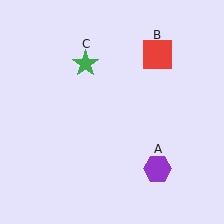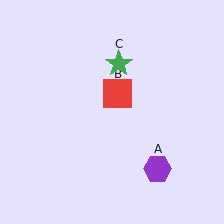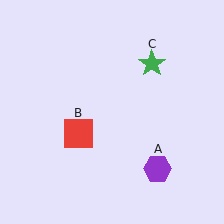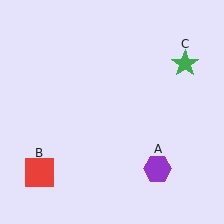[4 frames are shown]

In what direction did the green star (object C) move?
The green star (object C) moved right.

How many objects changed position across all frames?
2 objects changed position: red square (object B), green star (object C).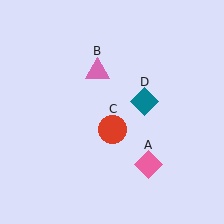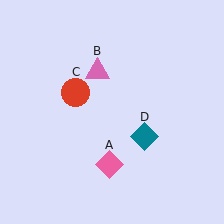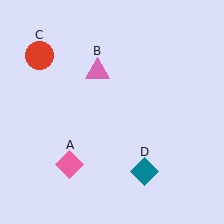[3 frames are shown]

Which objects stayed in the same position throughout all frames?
Pink triangle (object B) remained stationary.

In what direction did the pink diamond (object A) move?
The pink diamond (object A) moved left.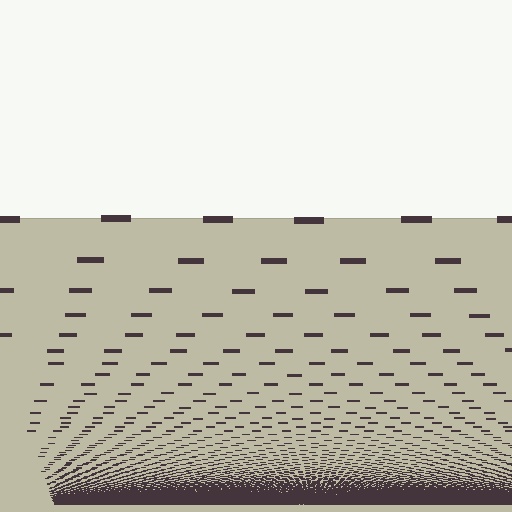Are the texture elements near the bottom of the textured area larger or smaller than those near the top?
Smaller. The gradient is inverted — elements near the bottom are smaller and denser.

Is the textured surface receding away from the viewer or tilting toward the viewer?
The surface appears to tilt toward the viewer. Texture elements get larger and sparser toward the top.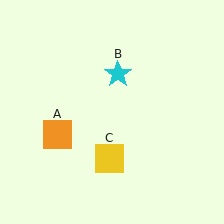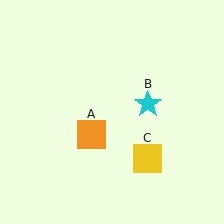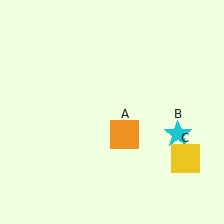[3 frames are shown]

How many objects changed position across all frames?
3 objects changed position: orange square (object A), cyan star (object B), yellow square (object C).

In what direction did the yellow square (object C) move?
The yellow square (object C) moved right.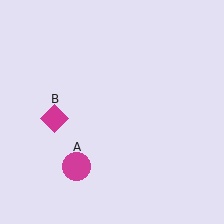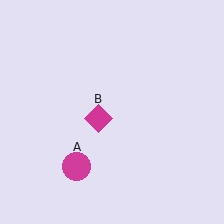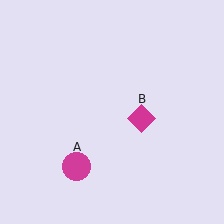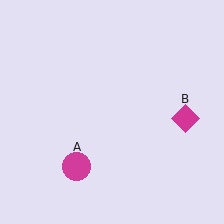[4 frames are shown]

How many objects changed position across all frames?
1 object changed position: magenta diamond (object B).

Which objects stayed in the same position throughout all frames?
Magenta circle (object A) remained stationary.